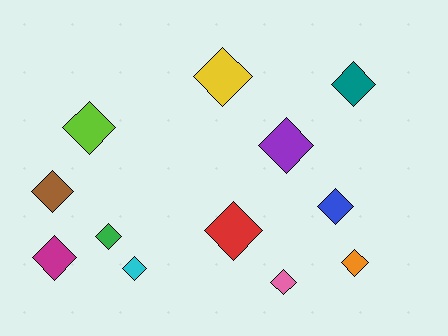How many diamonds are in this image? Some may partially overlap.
There are 12 diamonds.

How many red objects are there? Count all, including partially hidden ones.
There is 1 red object.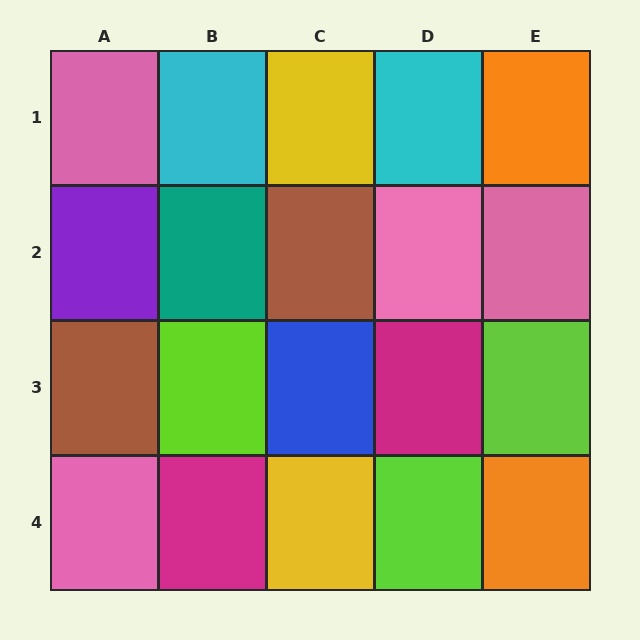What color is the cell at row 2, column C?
Brown.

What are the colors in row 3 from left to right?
Brown, lime, blue, magenta, lime.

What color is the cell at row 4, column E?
Orange.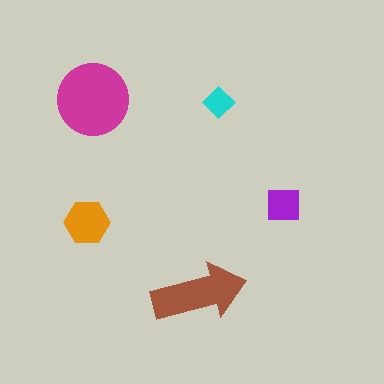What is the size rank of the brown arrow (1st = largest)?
2nd.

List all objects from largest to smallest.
The magenta circle, the brown arrow, the orange hexagon, the purple square, the cyan diamond.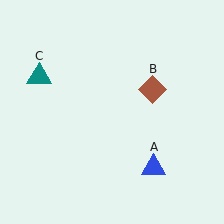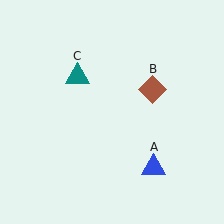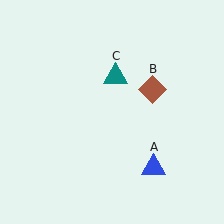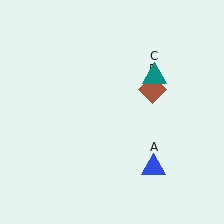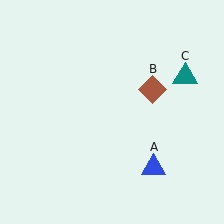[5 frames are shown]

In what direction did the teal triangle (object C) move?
The teal triangle (object C) moved right.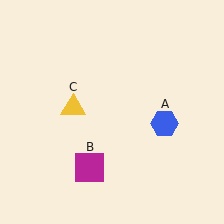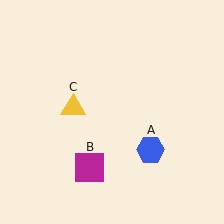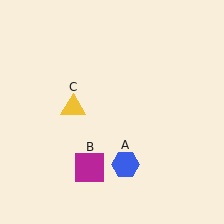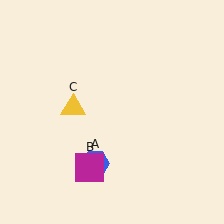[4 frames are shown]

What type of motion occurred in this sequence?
The blue hexagon (object A) rotated clockwise around the center of the scene.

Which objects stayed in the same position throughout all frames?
Magenta square (object B) and yellow triangle (object C) remained stationary.